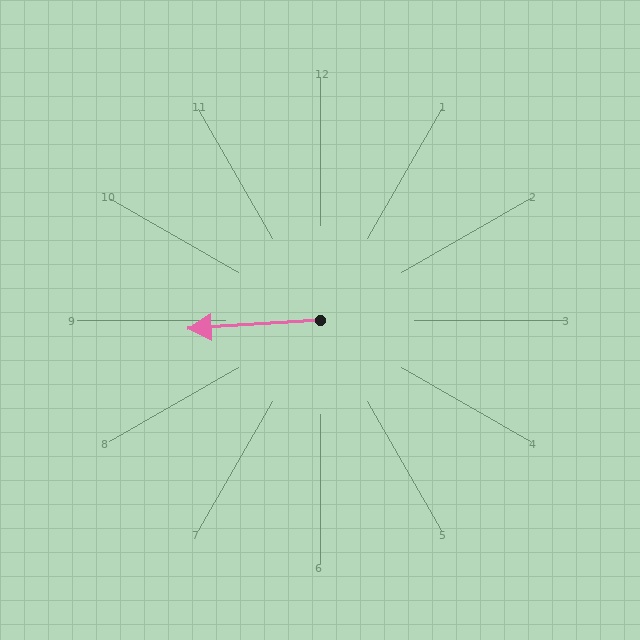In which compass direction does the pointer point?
West.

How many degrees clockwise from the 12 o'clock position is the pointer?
Approximately 266 degrees.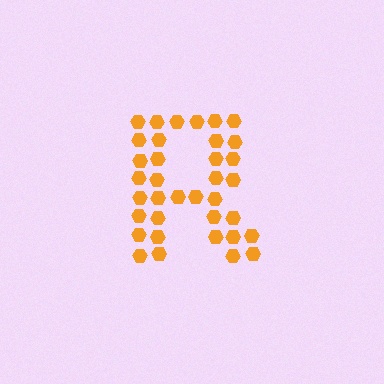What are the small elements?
The small elements are hexagons.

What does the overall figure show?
The overall figure shows the letter R.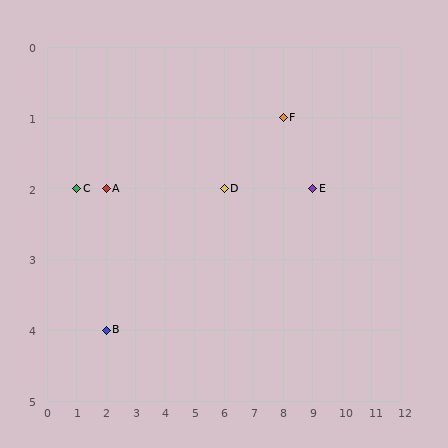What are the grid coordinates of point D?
Point D is at grid coordinates (6, 2).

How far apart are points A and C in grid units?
Points A and C are 1 column apart.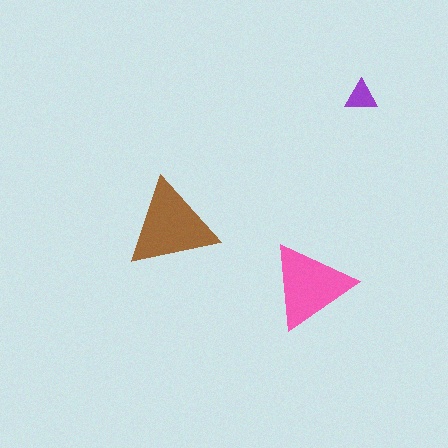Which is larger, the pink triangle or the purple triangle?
The pink one.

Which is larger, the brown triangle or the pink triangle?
The brown one.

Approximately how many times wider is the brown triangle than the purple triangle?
About 3 times wider.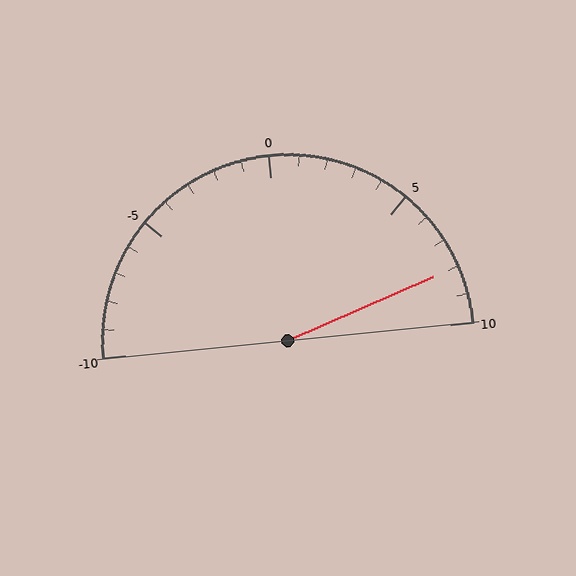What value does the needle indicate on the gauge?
The needle indicates approximately 8.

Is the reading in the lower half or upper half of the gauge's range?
The reading is in the upper half of the range (-10 to 10).